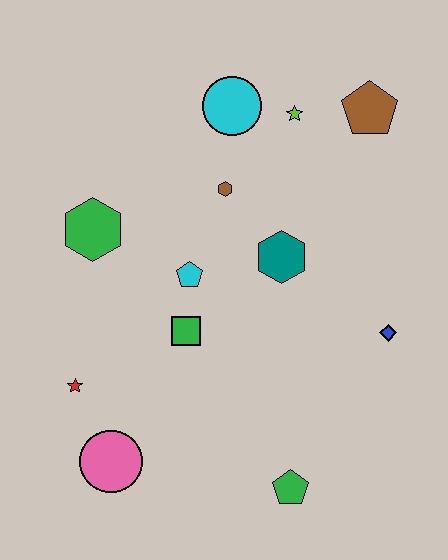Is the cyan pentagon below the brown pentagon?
Yes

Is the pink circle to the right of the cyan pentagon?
No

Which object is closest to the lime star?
The cyan circle is closest to the lime star.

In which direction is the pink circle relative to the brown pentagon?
The pink circle is below the brown pentagon.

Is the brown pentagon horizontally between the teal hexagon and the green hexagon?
No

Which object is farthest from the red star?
The brown pentagon is farthest from the red star.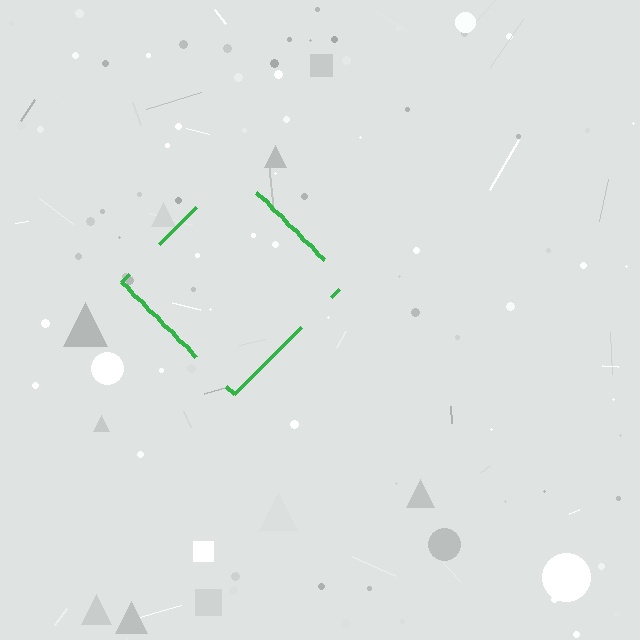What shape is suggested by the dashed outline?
The dashed outline suggests a diamond.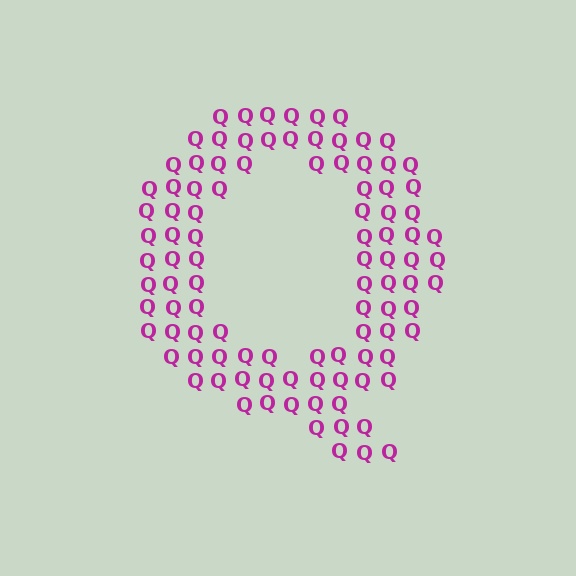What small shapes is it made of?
It is made of small letter Q's.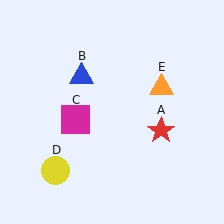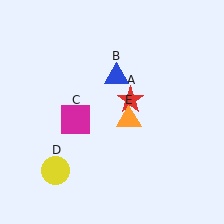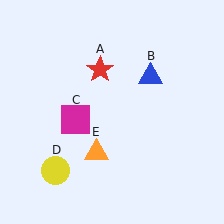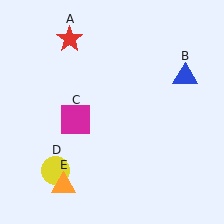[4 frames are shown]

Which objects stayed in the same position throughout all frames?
Magenta square (object C) and yellow circle (object D) remained stationary.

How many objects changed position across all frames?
3 objects changed position: red star (object A), blue triangle (object B), orange triangle (object E).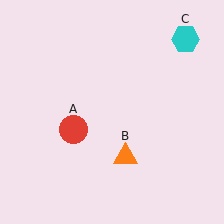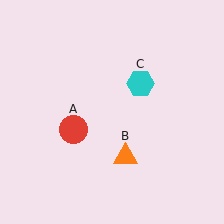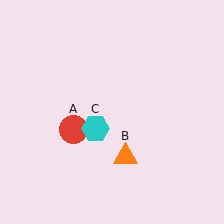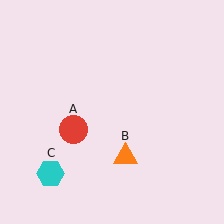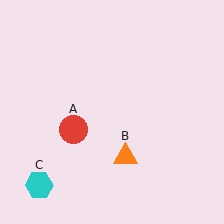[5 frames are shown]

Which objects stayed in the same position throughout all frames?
Red circle (object A) and orange triangle (object B) remained stationary.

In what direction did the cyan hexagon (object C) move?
The cyan hexagon (object C) moved down and to the left.